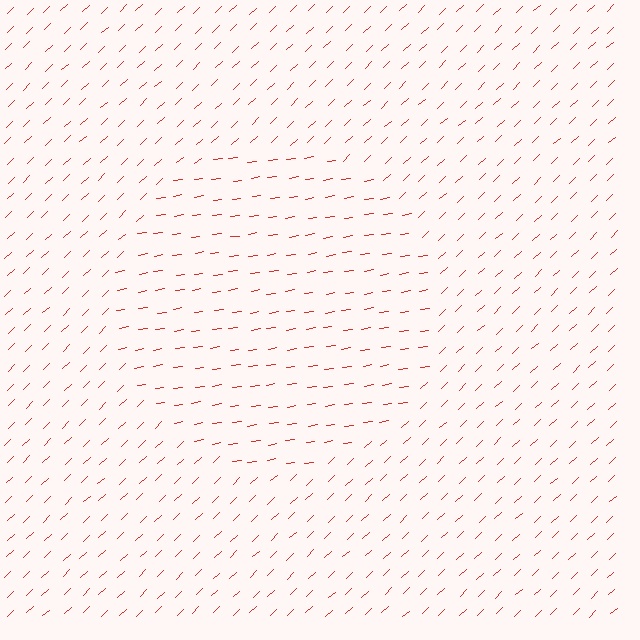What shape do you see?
I see a circle.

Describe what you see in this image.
The image is filled with small red line segments. A circle region in the image has lines oriented differently from the surrounding lines, creating a visible texture boundary.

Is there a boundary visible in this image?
Yes, there is a texture boundary formed by a change in line orientation.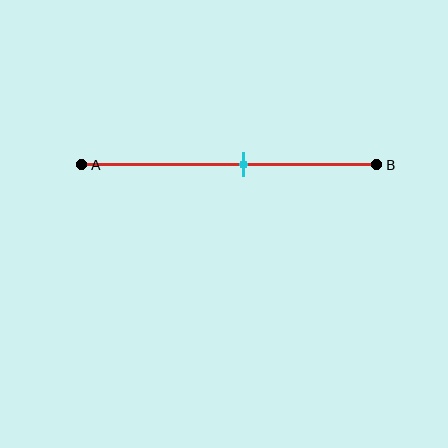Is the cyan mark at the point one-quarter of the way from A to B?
No, the mark is at about 55% from A, not at the 25% one-quarter point.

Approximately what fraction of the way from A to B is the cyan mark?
The cyan mark is approximately 55% of the way from A to B.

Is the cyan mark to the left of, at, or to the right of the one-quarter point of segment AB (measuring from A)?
The cyan mark is to the right of the one-quarter point of segment AB.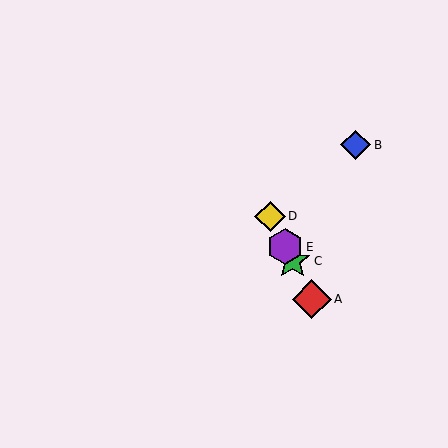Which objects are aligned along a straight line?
Objects A, C, D, E are aligned along a straight line.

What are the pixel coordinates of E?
Object E is at (285, 247).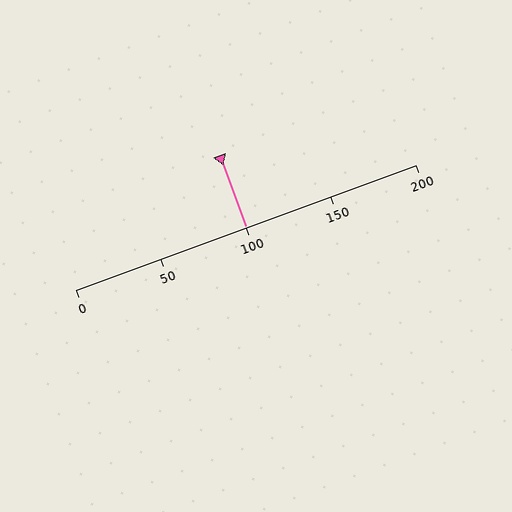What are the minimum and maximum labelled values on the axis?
The axis runs from 0 to 200.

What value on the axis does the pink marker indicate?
The marker indicates approximately 100.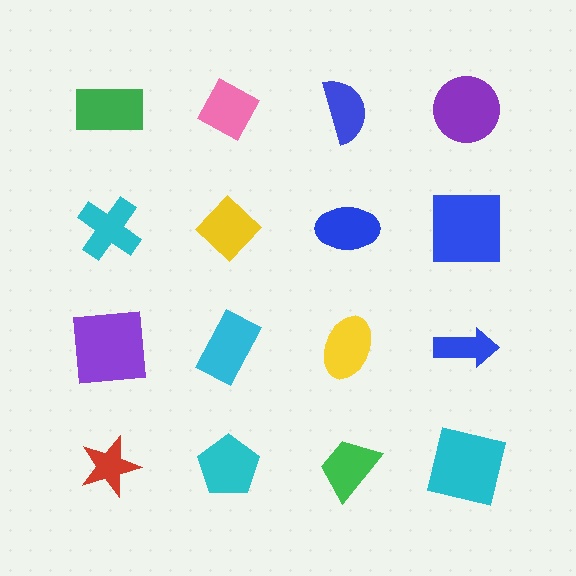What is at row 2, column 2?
A yellow diamond.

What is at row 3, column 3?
A yellow ellipse.